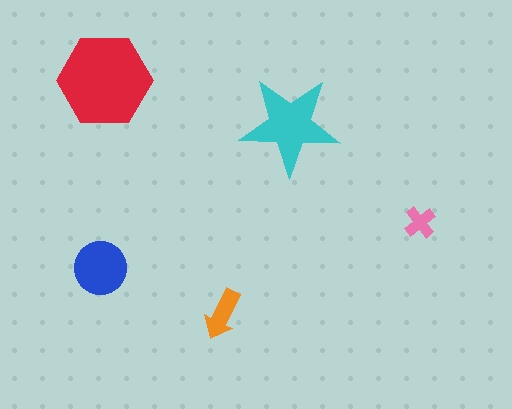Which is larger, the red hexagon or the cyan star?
The red hexagon.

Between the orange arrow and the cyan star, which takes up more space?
The cyan star.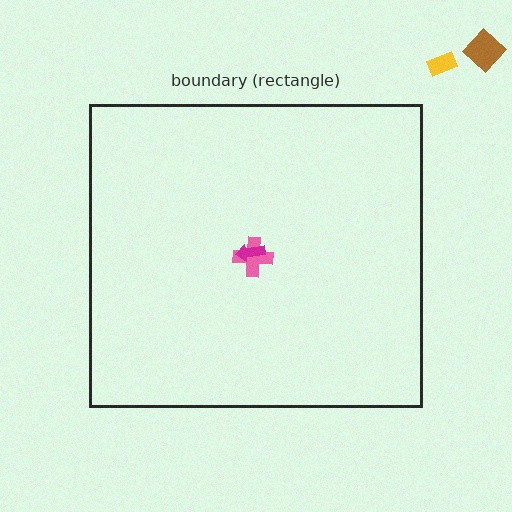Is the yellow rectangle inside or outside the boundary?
Outside.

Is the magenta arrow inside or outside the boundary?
Inside.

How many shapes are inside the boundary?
2 inside, 2 outside.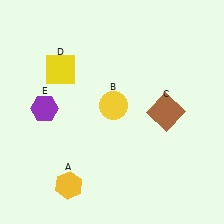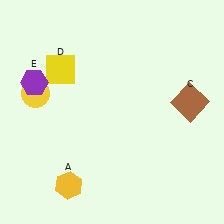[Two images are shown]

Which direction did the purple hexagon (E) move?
The purple hexagon (E) moved up.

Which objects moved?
The objects that moved are: the yellow circle (B), the brown square (C), the purple hexagon (E).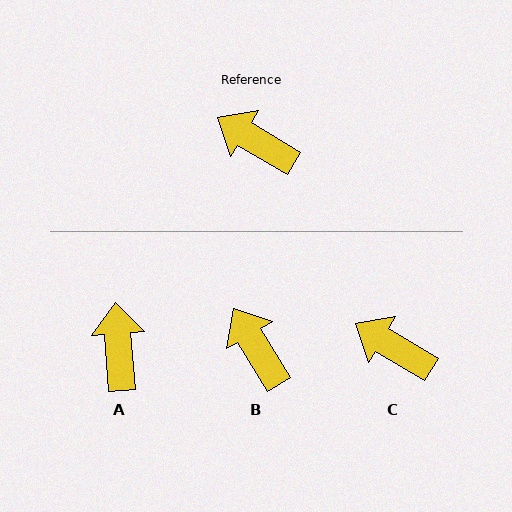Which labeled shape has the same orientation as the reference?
C.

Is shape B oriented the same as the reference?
No, it is off by about 28 degrees.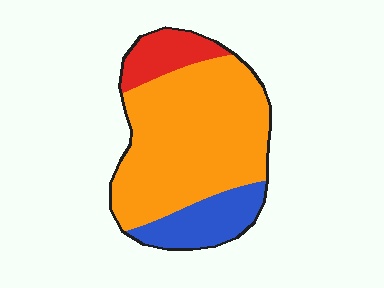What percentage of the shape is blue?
Blue takes up about one sixth (1/6) of the shape.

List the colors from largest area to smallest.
From largest to smallest: orange, blue, red.